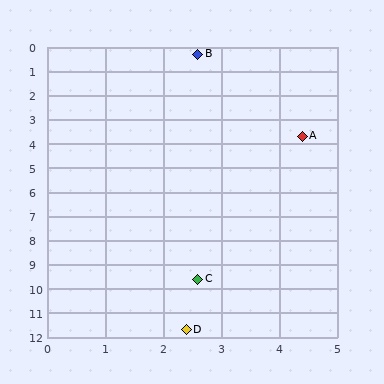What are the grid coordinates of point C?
Point C is at approximately (2.6, 9.6).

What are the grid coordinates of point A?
Point A is at approximately (4.4, 3.7).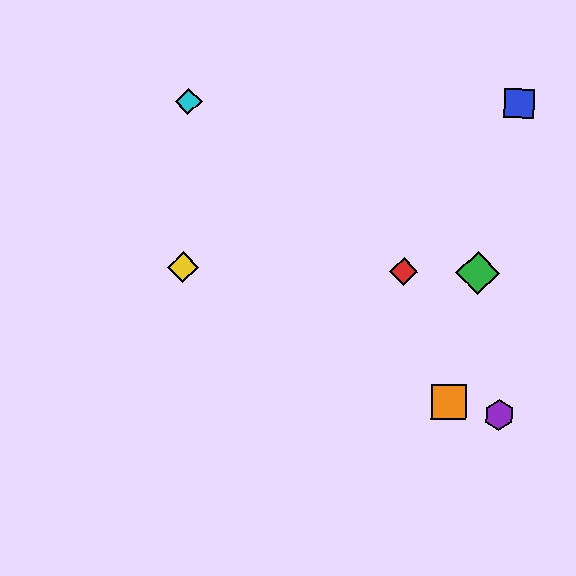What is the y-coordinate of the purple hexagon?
The purple hexagon is at y≈415.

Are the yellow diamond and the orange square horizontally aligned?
No, the yellow diamond is at y≈267 and the orange square is at y≈402.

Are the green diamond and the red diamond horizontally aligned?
Yes, both are at y≈273.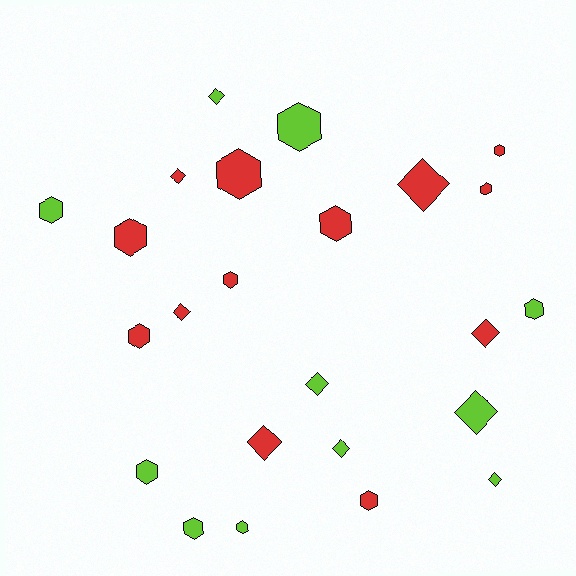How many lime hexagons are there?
There are 6 lime hexagons.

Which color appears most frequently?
Red, with 13 objects.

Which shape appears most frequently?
Hexagon, with 14 objects.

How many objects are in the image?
There are 24 objects.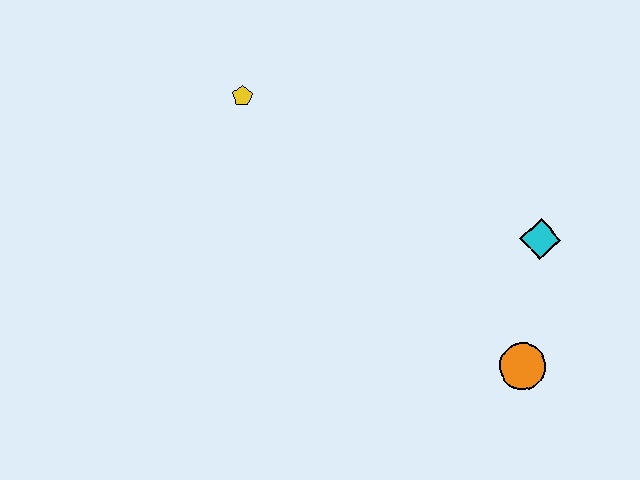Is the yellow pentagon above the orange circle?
Yes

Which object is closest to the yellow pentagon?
The cyan diamond is closest to the yellow pentagon.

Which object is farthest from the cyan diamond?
The yellow pentagon is farthest from the cyan diamond.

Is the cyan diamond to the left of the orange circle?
No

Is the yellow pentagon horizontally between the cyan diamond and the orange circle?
No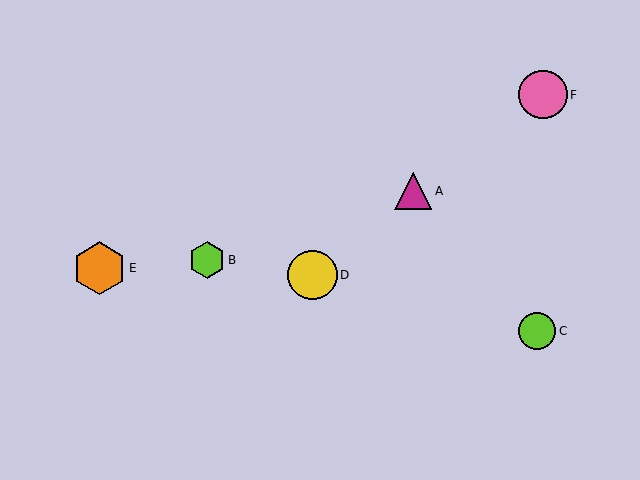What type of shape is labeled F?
Shape F is a pink circle.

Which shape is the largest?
The orange hexagon (labeled E) is the largest.